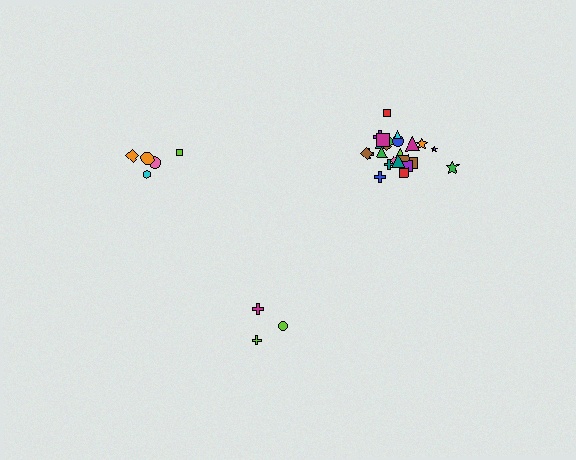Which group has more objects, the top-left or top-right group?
The top-right group.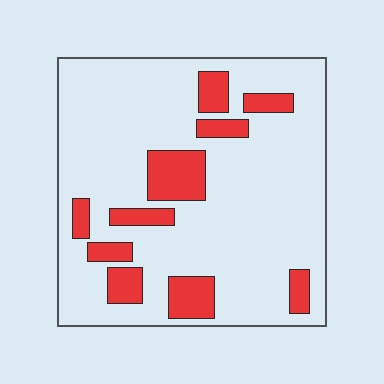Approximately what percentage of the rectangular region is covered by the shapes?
Approximately 20%.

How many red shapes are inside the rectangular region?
10.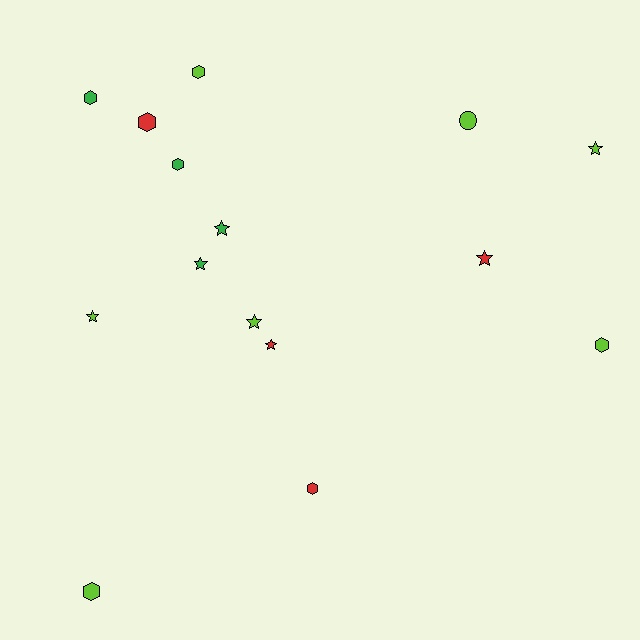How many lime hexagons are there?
There are 3 lime hexagons.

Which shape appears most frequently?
Star, with 7 objects.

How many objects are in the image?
There are 15 objects.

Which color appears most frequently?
Lime, with 7 objects.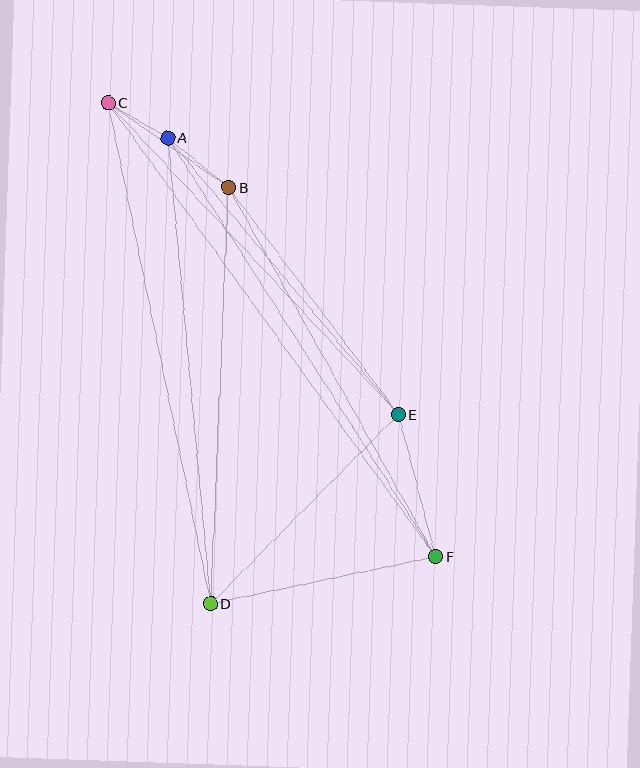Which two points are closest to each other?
Points A and C are closest to each other.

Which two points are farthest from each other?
Points C and F are farthest from each other.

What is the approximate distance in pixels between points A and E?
The distance between A and E is approximately 360 pixels.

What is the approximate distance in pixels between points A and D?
The distance between A and D is approximately 468 pixels.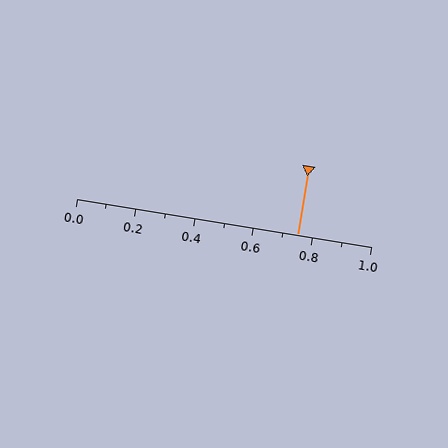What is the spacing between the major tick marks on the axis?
The major ticks are spaced 0.2 apart.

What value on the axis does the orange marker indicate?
The marker indicates approximately 0.75.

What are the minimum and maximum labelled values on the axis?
The axis runs from 0.0 to 1.0.